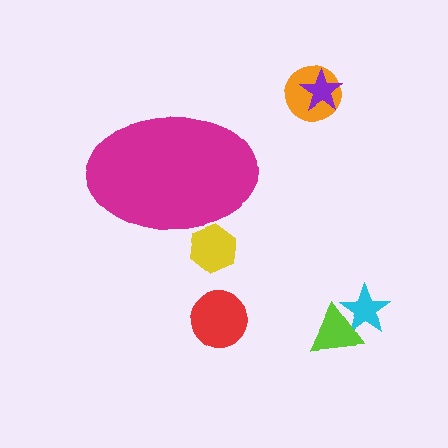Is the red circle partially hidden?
No, the red circle is fully visible.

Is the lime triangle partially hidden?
No, the lime triangle is fully visible.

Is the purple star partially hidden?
No, the purple star is fully visible.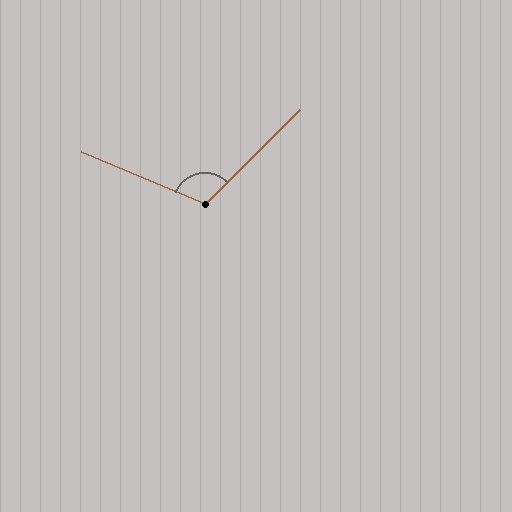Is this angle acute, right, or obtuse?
It is obtuse.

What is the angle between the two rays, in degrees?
Approximately 112 degrees.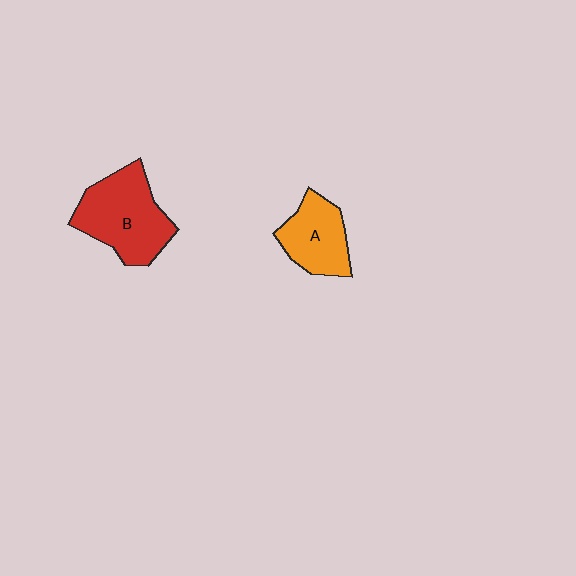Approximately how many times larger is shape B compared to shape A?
Approximately 1.5 times.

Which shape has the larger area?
Shape B (red).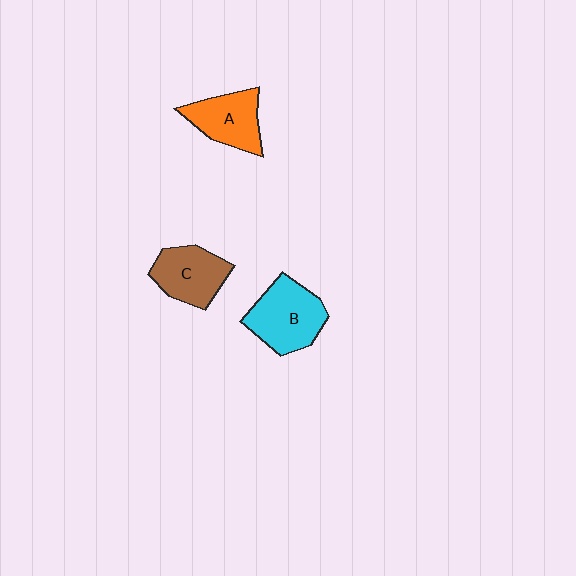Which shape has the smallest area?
Shape A (orange).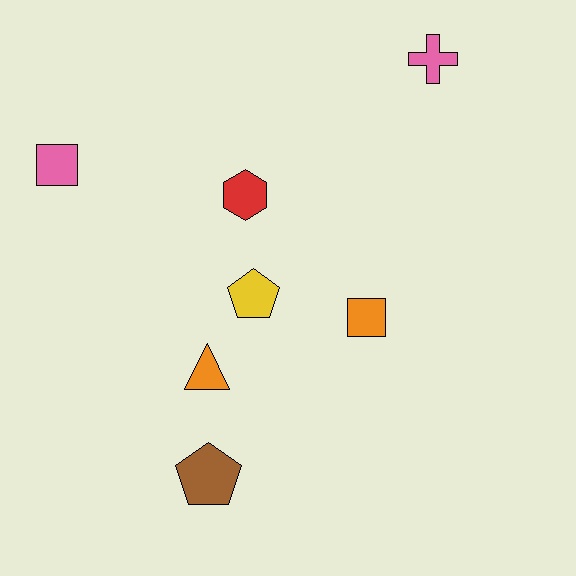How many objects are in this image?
There are 7 objects.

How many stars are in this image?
There are no stars.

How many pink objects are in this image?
There are 2 pink objects.